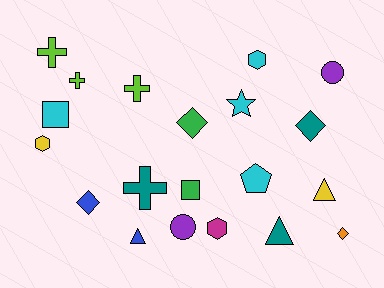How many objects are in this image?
There are 20 objects.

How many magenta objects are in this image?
There is 1 magenta object.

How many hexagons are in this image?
There are 3 hexagons.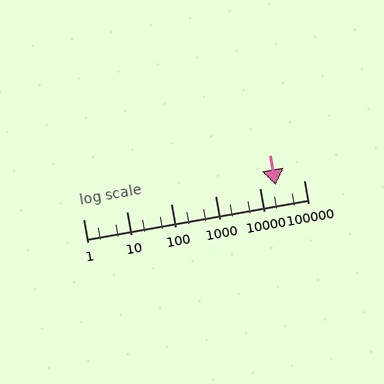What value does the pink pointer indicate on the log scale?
The pointer indicates approximately 23000.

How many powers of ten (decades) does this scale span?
The scale spans 5 decades, from 1 to 100000.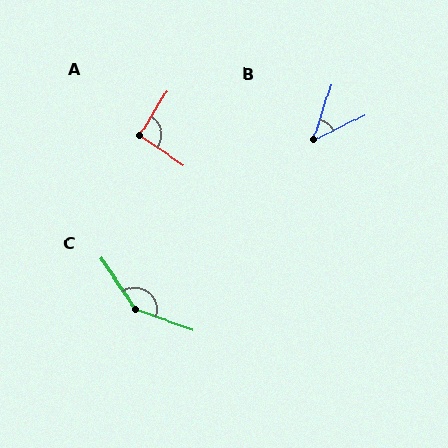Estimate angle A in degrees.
Approximately 93 degrees.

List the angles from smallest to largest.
B (45°), A (93°), C (144°).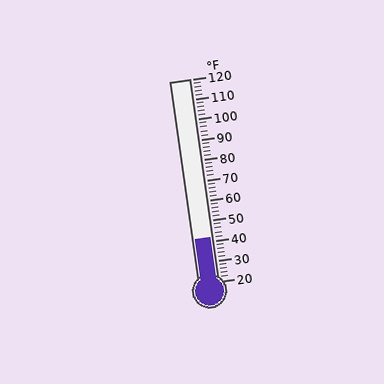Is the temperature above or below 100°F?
The temperature is below 100°F.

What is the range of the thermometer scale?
The thermometer scale ranges from 20°F to 120°F.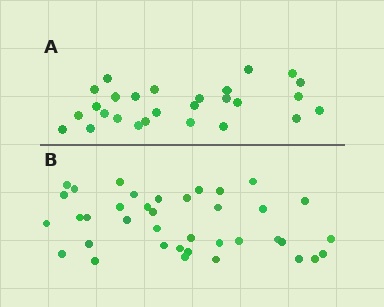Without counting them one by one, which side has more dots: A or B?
Region B (the bottom region) has more dots.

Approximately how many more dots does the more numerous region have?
Region B has roughly 12 or so more dots than region A.